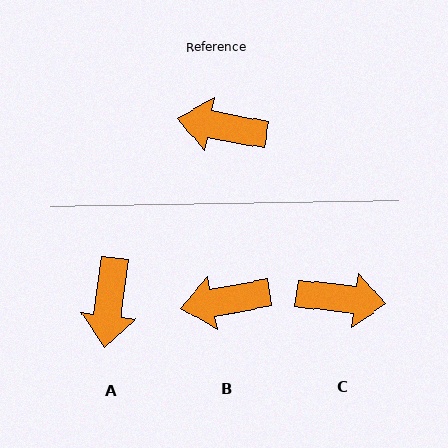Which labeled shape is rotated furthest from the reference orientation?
C, about 176 degrees away.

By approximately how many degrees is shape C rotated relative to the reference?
Approximately 176 degrees clockwise.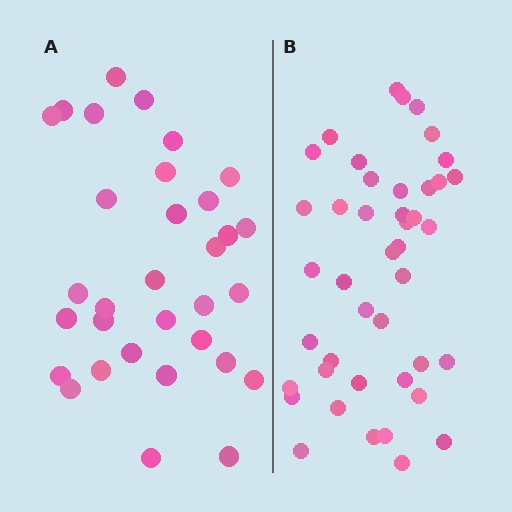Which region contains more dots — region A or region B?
Region B (the right region) has more dots.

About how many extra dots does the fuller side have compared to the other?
Region B has roughly 12 or so more dots than region A.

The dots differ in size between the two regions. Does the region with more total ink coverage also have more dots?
No. Region A has more total ink coverage because its dots are larger, but region B actually contains more individual dots. Total area can be misleading — the number of items is what matters here.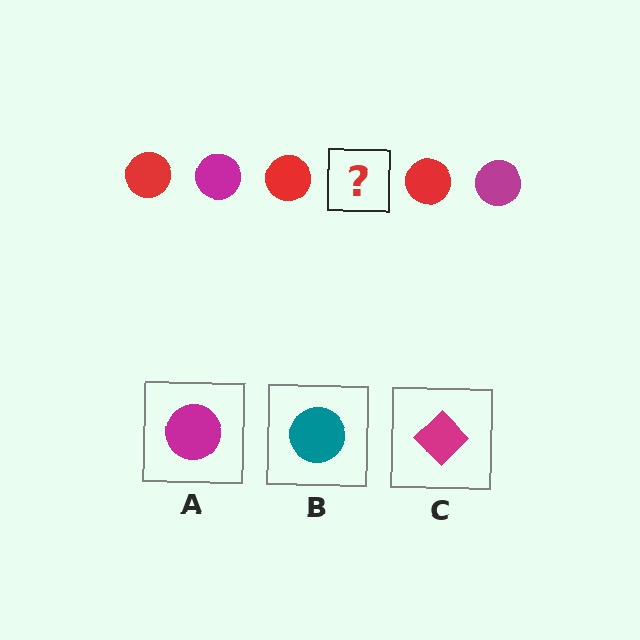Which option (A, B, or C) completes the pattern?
A.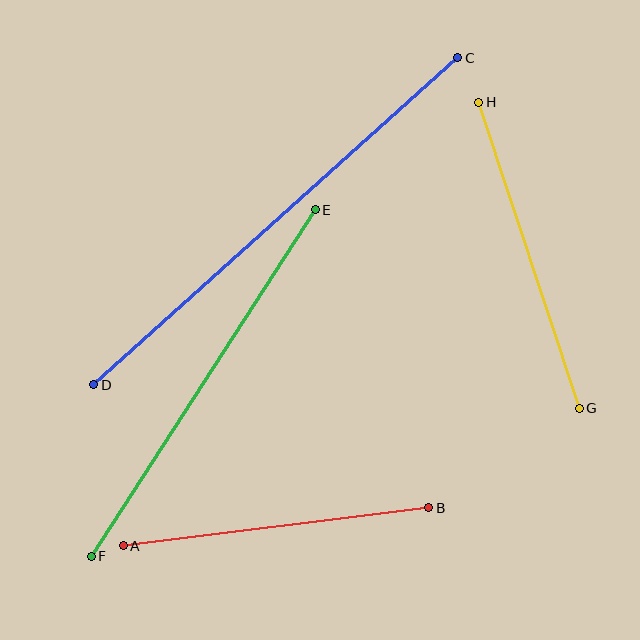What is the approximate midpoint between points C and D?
The midpoint is at approximately (276, 221) pixels.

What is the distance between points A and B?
The distance is approximately 308 pixels.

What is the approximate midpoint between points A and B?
The midpoint is at approximately (276, 527) pixels.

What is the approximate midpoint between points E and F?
The midpoint is at approximately (203, 383) pixels.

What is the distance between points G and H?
The distance is approximately 322 pixels.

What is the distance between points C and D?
The distance is approximately 489 pixels.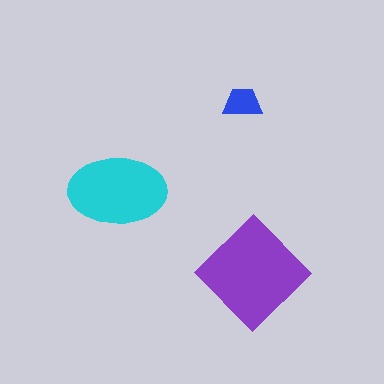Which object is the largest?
The purple diamond.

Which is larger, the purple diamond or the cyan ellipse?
The purple diamond.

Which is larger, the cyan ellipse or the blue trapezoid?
The cyan ellipse.